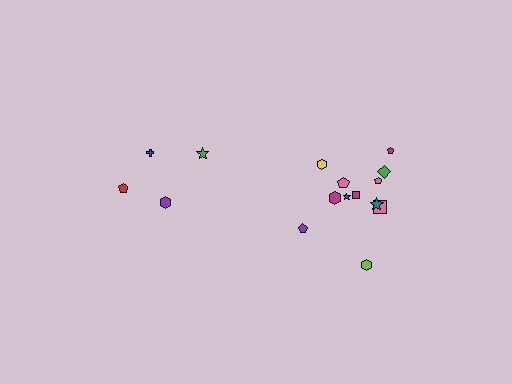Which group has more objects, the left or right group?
The right group.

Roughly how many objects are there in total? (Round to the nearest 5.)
Roughly 15 objects in total.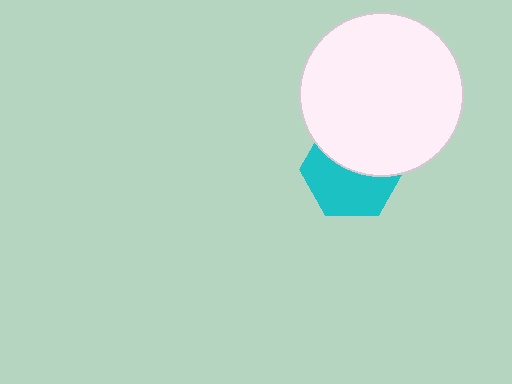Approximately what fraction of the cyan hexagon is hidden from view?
Roughly 46% of the cyan hexagon is hidden behind the white circle.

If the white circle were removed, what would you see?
You would see the complete cyan hexagon.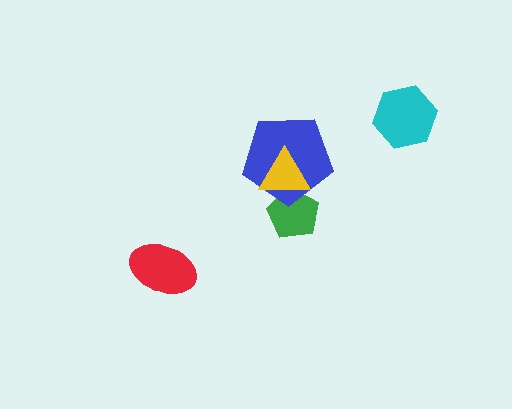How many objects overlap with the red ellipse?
0 objects overlap with the red ellipse.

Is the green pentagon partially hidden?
Yes, it is partially covered by another shape.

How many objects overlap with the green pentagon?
2 objects overlap with the green pentagon.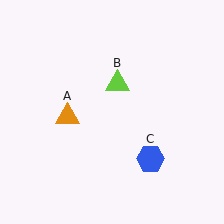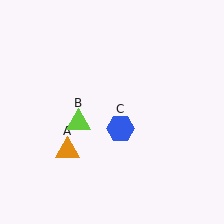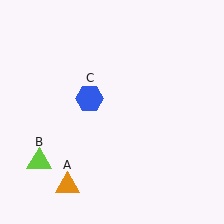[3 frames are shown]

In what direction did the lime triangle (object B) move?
The lime triangle (object B) moved down and to the left.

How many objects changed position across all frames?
3 objects changed position: orange triangle (object A), lime triangle (object B), blue hexagon (object C).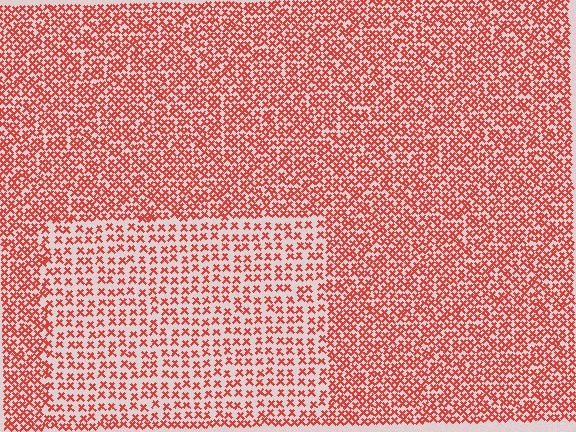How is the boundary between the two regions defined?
The boundary is defined by a change in element density (approximately 1.8x ratio). All elements are the same color, size, and shape.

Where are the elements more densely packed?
The elements are more densely packed outside the rectangle boundary.